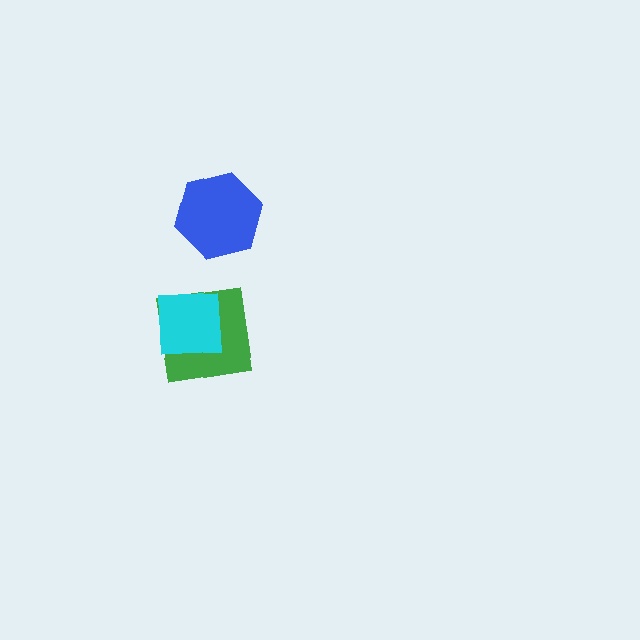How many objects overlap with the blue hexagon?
0 objects overlap with the blue hexagon.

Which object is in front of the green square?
The cyan square is in front of the green square.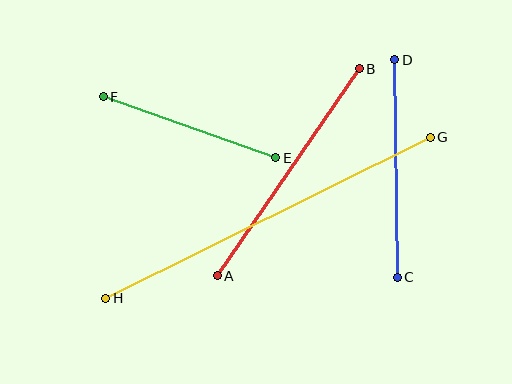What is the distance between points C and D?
The distance is approximately 217 pixels.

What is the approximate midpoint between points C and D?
The midpoint is at approximately (396, 168) pixels.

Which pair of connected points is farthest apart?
Points G and H are farthest apart.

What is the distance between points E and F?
The distance is approximately 183 pixels.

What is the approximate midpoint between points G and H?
The midpoint is at approximately (268, 218) pixels.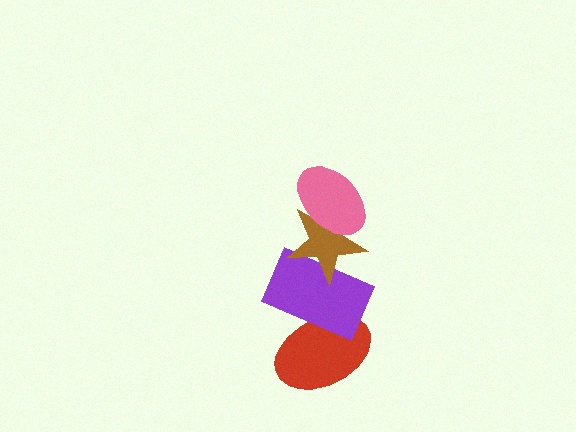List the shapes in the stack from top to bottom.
From top to bottom: the pink ellipse, the brown star, the purple rectangle, the red ellipse.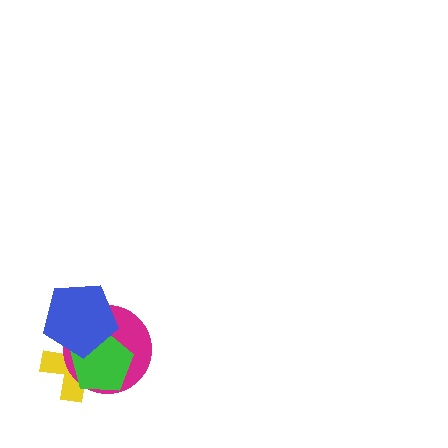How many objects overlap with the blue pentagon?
3 objects overlap with the blue pentagon.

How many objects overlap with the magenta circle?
3 objects overlap with the magenta circle.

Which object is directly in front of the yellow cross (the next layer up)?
The magenta circle is directly in front of the yellow cross.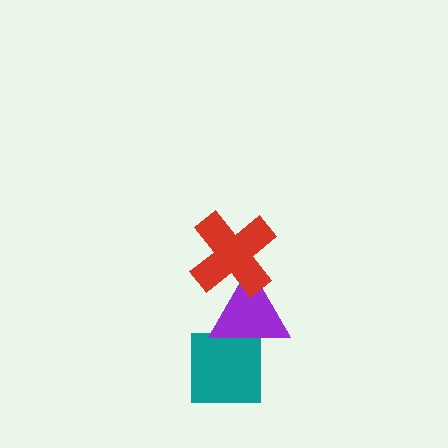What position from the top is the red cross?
The red cross is 1st from the top.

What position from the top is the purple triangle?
The purple triangle is 2nd from the top.